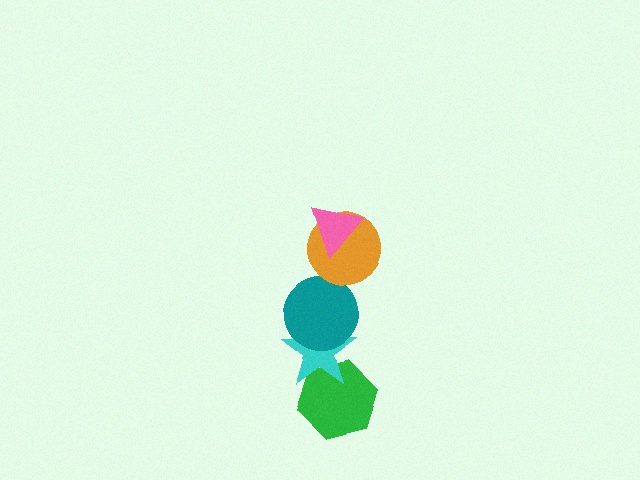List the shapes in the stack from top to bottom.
From top to bottom: the pink triangle, the orange circle, the teal circle, the cyan star, the green hexagon.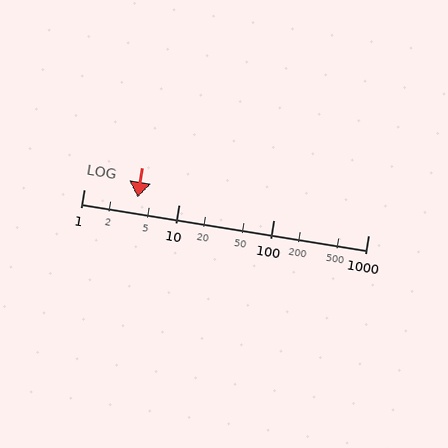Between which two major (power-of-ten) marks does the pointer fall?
The pointer is between 1 and 10.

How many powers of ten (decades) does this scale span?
The scale spans 3 decades, from 1 to 1000.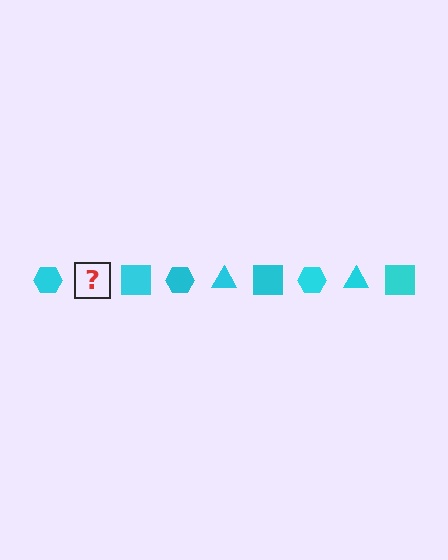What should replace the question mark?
The question mark should be replaced with a cyan triangle.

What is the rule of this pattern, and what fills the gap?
The rule is that the pattern cycles through hexagon, triangle, square shapes in cyan. The gap should be filled with a cyan triangle.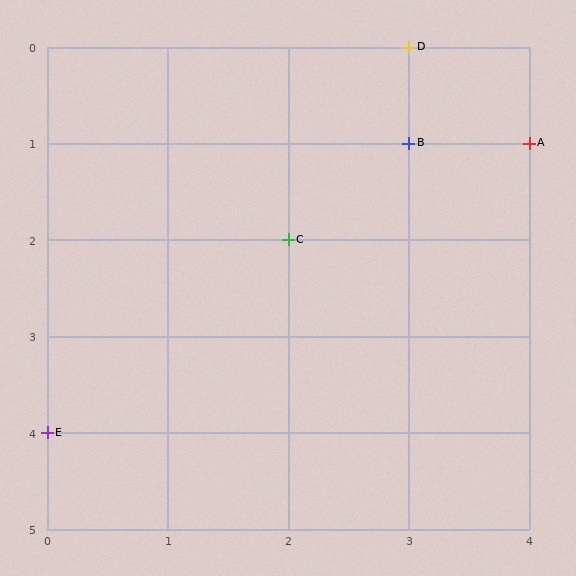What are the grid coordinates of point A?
Point A is at grid coordinates (4, 1).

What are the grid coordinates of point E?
Point E is at grid coordinates (0, 4).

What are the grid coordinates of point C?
Point C is at grid coordinates (2, 2).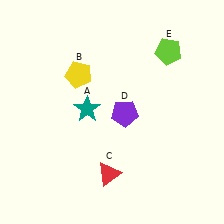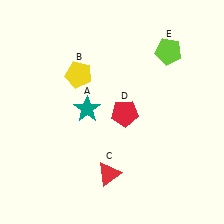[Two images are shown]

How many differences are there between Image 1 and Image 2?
There is 1 difference between the two images.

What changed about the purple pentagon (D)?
In Image 1, D is purple. In Image 2, it changed to red.